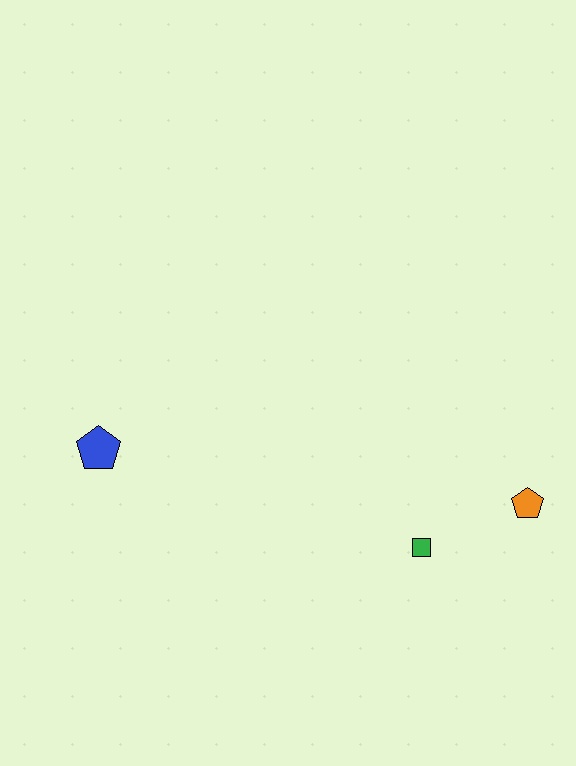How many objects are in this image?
There are 3 objects.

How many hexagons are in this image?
There are no hexagons.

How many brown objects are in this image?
There are no brown objects.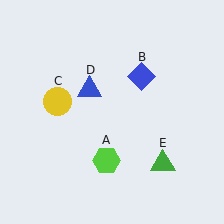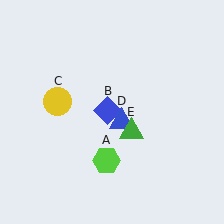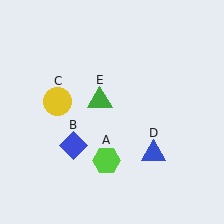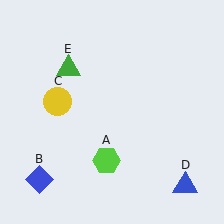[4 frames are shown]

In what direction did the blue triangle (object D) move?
The blue triangle (object D) moved down and to the right.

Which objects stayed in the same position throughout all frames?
Lime hexagon (object A) and yellow circle (object C) remained stationary.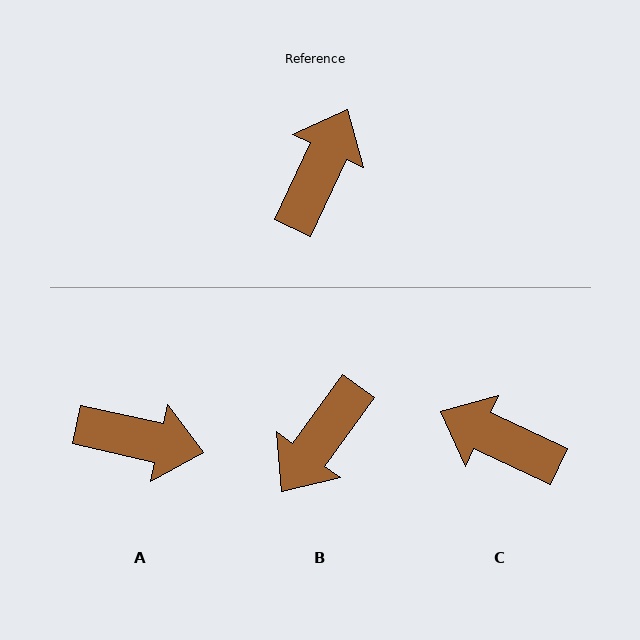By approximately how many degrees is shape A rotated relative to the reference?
Approximately 78 degrees clockwise.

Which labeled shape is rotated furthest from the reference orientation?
B, about 169 degrees away.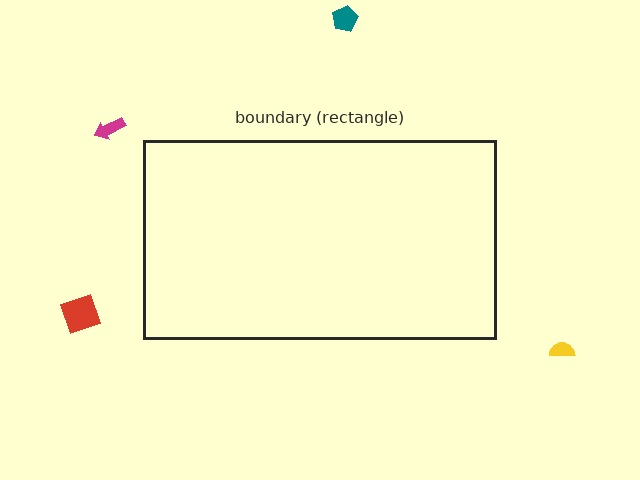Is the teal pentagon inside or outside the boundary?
Outside.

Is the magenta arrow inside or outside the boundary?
Outside.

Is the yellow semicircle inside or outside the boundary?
Outside.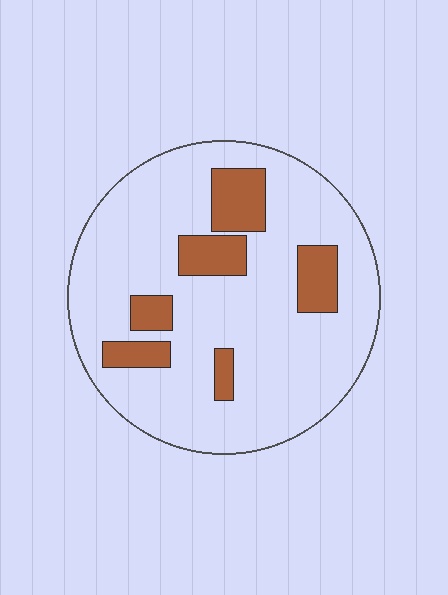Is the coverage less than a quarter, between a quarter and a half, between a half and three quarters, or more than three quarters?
Less than a quarter.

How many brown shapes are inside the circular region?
6.